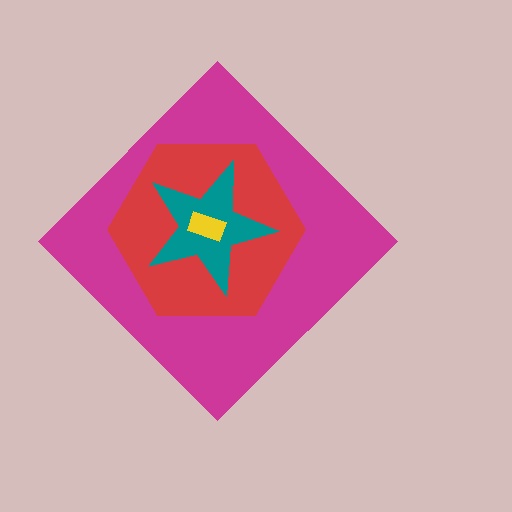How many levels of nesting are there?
4.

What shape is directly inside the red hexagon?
The teal star.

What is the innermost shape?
The yellow rectangle.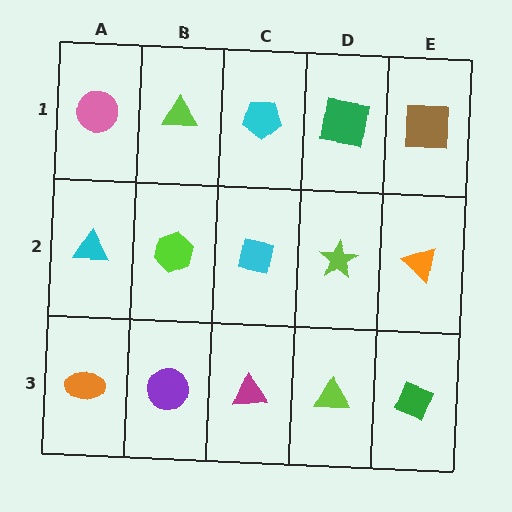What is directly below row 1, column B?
A lime hexagon.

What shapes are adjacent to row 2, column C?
A cyan pentagon (row 1, column C), a magenta triangle (row 3, column C), a lime hexagon (row 2, column B), a lime star (row 2, column D).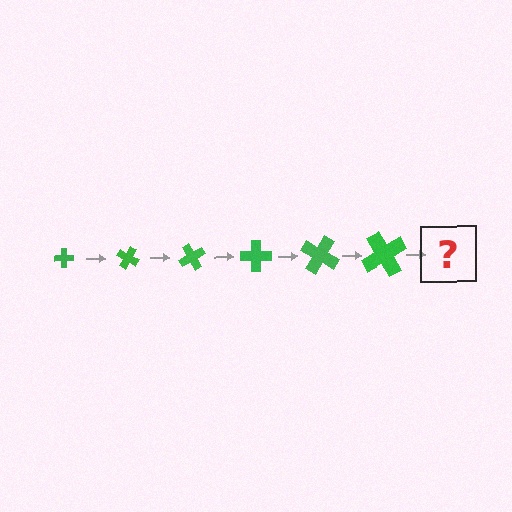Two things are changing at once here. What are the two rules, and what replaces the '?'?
The two rules are that the cross grows larger each step and it rotates 30 degrees each step. The '?' should be a cross, larger than the previous one and rotated 180 degrees from the start.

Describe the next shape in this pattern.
It should be a cross, larger than the previous one and rotated 180 degrees from the start.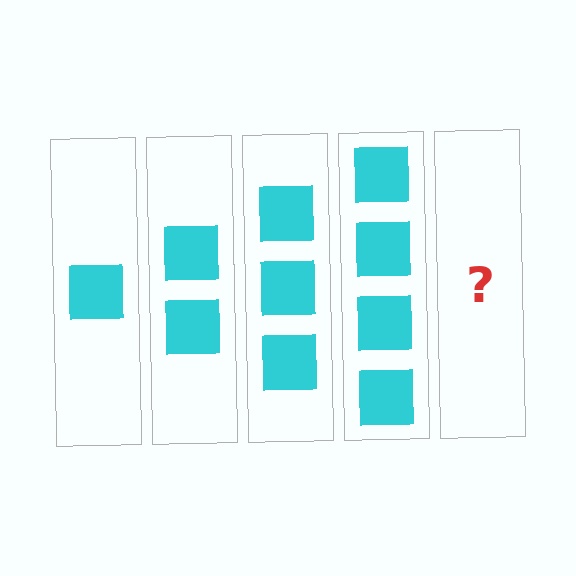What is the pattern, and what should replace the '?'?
The pattern is that each step adds one more square. The '?' should be 5 squares.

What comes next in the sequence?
The next element should be 5 squares.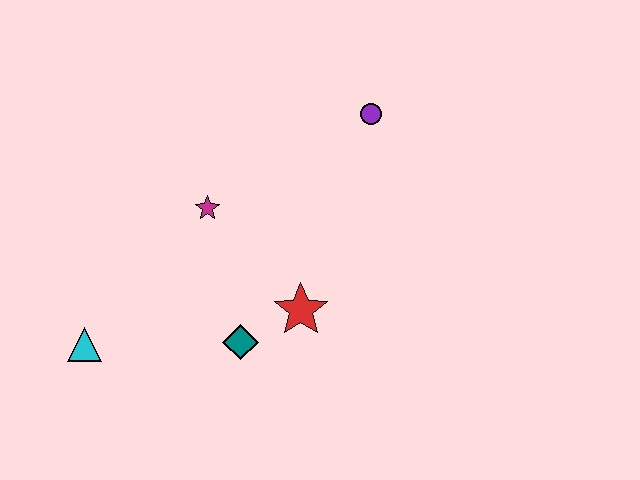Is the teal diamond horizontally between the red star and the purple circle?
No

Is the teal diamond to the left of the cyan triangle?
No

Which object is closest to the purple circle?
The magenta star is closest to the purple circle.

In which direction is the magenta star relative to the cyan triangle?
The magenta star is above the cyan triangle.